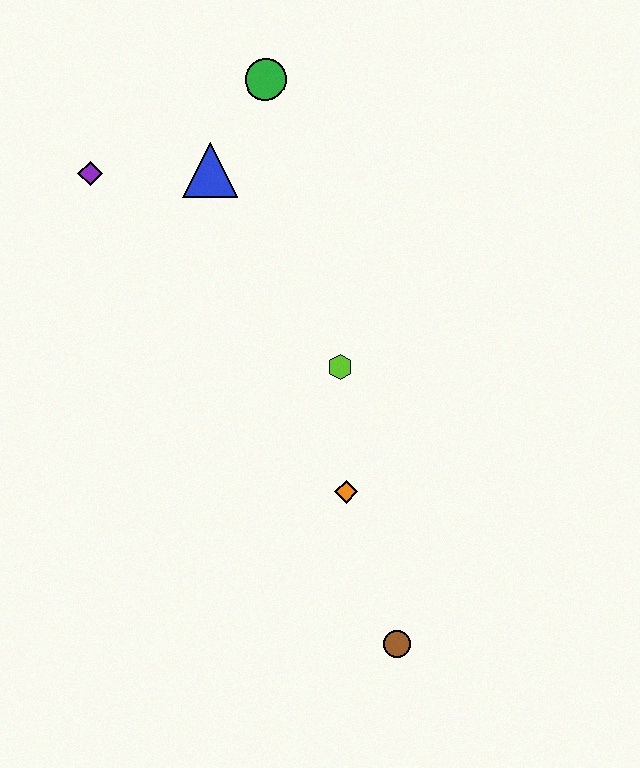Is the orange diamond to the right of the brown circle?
No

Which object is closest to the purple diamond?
The blue triangle is closest to the purple diamond.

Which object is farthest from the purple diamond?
The brown circle is farthest from the purple diamond.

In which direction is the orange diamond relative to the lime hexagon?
The orange diamond is below the lime hexagon.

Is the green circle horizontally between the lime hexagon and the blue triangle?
Yes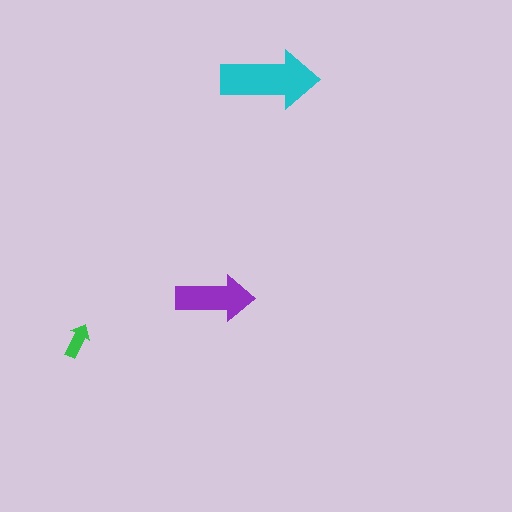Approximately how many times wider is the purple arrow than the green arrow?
About 2 times wider.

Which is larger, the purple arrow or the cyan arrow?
The cyan one.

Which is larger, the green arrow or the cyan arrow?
The cyan one.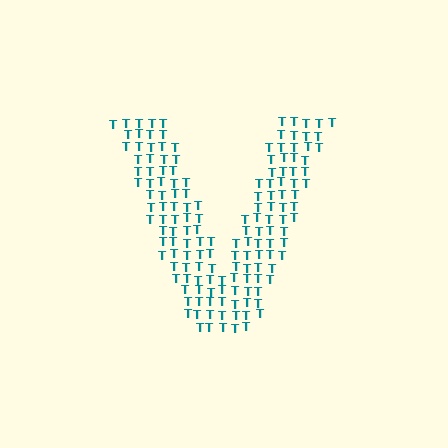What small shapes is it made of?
It is made of small letter T's.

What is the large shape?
The large shape is the letter V.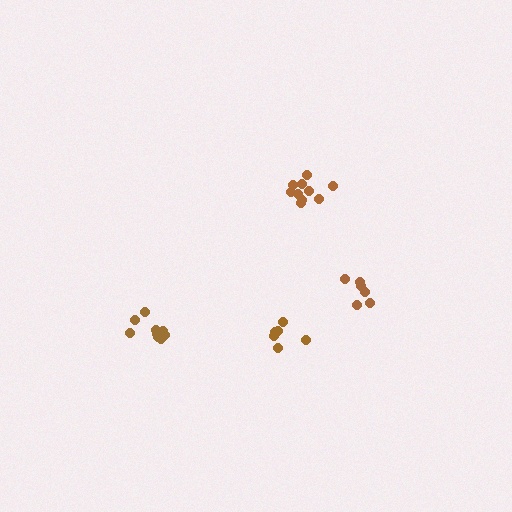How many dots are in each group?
Group 1: 10 dots, Group 2: 10 dots, Group 3: 6 dots, Group 4: 6 dots (32 total).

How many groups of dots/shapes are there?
There are 4 groups.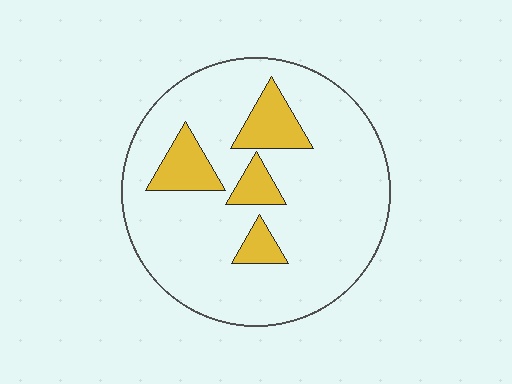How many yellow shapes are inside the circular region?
4.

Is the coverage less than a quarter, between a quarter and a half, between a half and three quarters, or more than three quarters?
Less than a quarter.